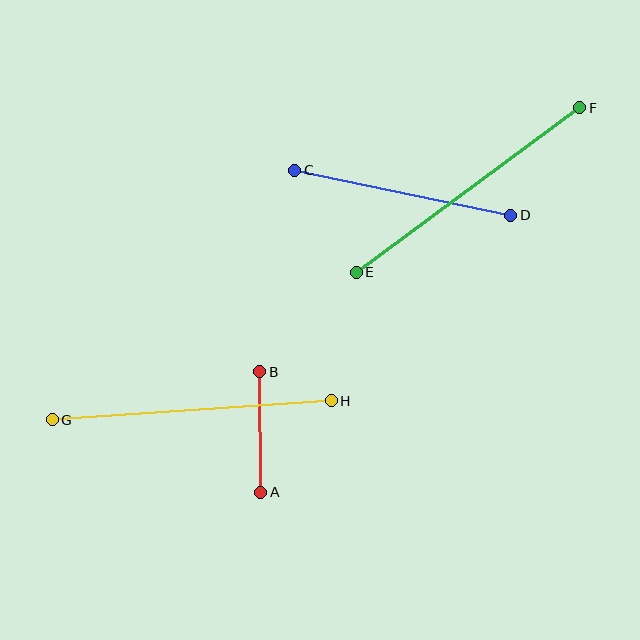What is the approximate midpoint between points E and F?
The midpoint is at approximately (468, 190) pixels.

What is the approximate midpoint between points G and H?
The midpoint is at approximately (192, 410) pixels.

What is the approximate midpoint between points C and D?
The midpoint is at approximately (403, 193) pixels.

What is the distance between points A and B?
The distance is approximately 121 pixels.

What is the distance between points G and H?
The distance is approximately 280 pixels.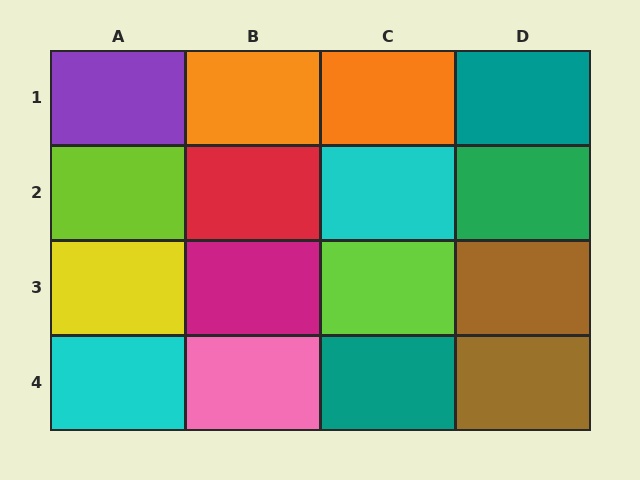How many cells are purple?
1 cell is purple.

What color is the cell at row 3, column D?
Brown.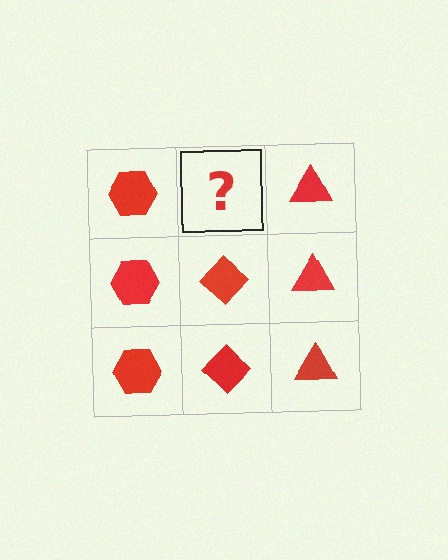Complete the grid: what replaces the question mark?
The question mark should be replaced with a red diamond.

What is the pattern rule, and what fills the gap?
The rule is that each column has a consistent shape. The gap should be filled with a red diamond.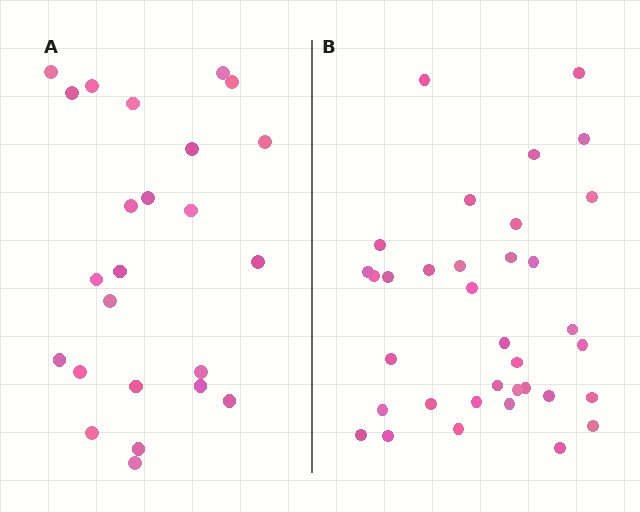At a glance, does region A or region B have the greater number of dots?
Region B (the right region) has more dots.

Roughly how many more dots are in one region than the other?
Region B has roughly 12 or so more dots than region A.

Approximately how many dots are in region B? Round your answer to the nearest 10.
About 40 dots. (The exact count is 35, which rounds to 40.)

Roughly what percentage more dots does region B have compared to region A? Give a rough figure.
About 45% more.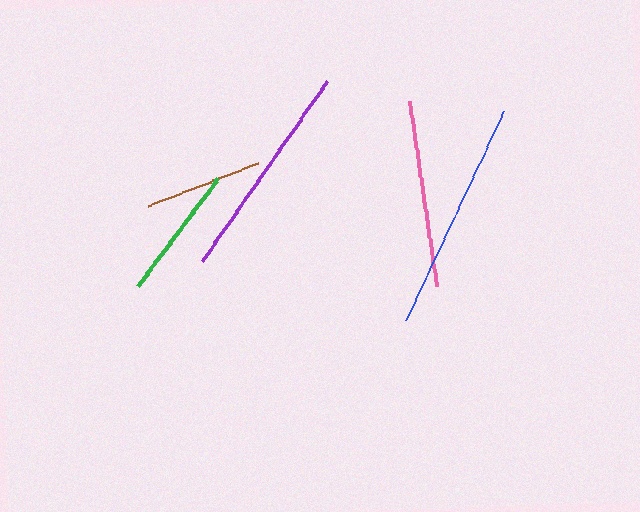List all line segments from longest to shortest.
From longest to shortest: blue, purple, pink, green, brown.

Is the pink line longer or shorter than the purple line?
The purple line is longer than the pink line.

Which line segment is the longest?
The blue line is the longest at approximately 231 pixels.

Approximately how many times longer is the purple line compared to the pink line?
The purple line is approximately 1.2 times the length of the pink line.